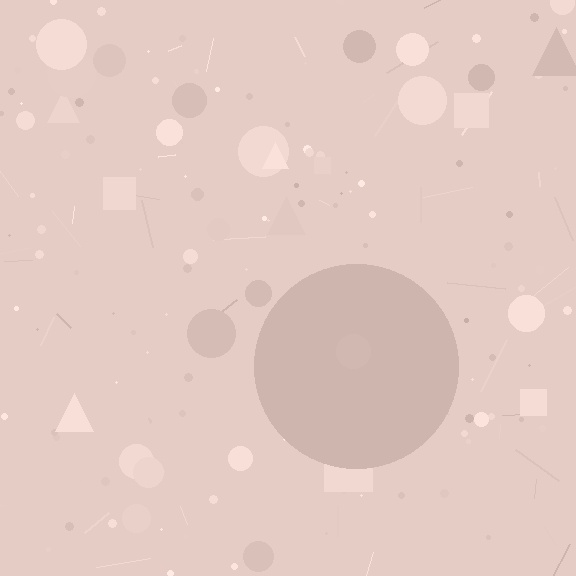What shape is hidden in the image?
A circle is hidden in the image.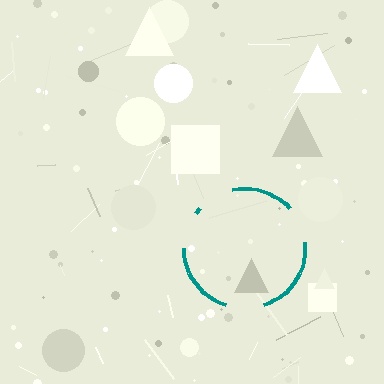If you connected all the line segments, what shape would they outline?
They would outline a circle.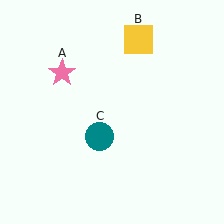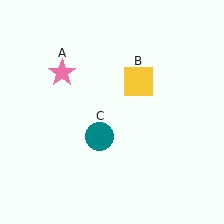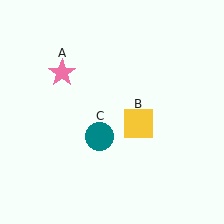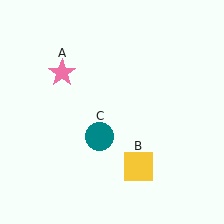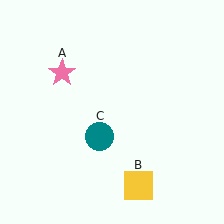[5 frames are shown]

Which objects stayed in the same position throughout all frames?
Pink star (object A) and teal circle (object C) remained stationary.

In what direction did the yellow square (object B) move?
The yellow square (object B) moved down.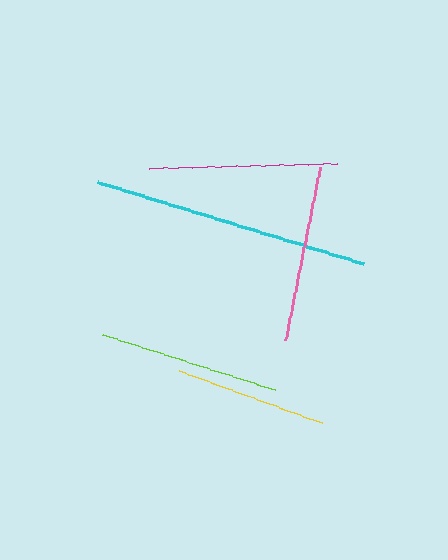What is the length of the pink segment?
The pink segment is approximately 176 pixels long.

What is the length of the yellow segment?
The yellow segment is approximately 153 pixels long.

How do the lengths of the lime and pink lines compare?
The lime and pink lines are approximately the same length.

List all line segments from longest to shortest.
From longest to shortest: cyan, magenta, lime, pink, yellow.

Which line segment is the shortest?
The yellow line is the shortest at approximately 153 pixels.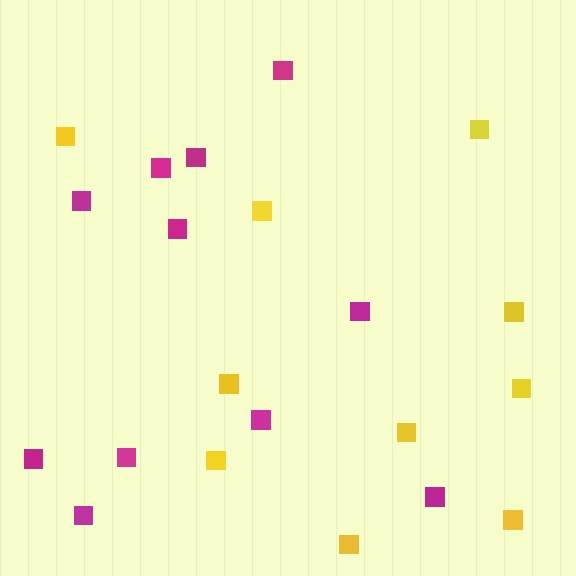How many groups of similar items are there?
There are 2 groups: one group of yellow squares (10) and one group of magenta squares (11).